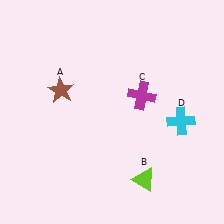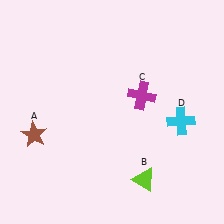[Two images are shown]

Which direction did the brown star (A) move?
The brown star (A) moved down.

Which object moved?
The brown star (A) moved down.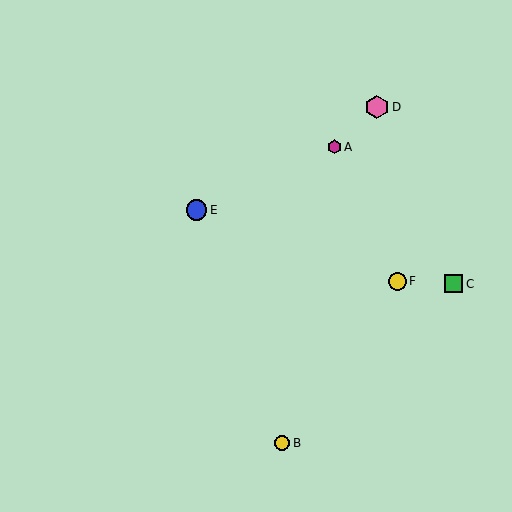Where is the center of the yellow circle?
The center of the yellow circle is at (282, 443).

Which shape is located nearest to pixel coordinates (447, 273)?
The green square (labeled C) at (453, 284) is nearest to that location.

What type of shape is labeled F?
Shape F is a yellow circle.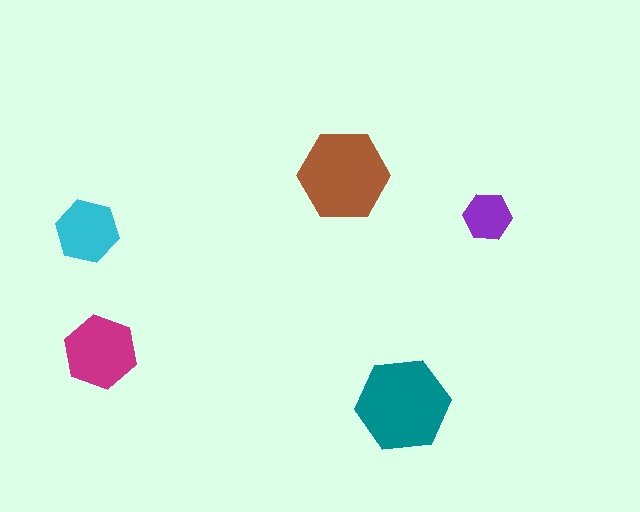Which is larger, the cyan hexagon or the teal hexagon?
The teal one.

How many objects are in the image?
There are 5 objects in the image.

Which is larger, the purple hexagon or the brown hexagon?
The brown one.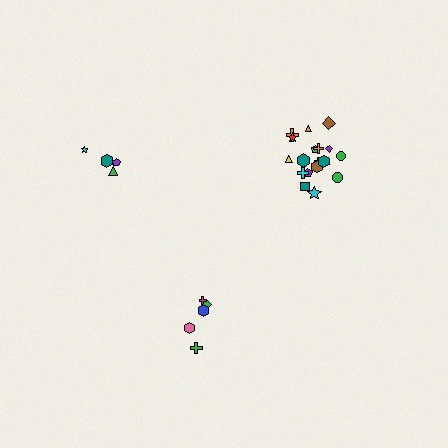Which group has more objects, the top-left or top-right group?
The top-right group.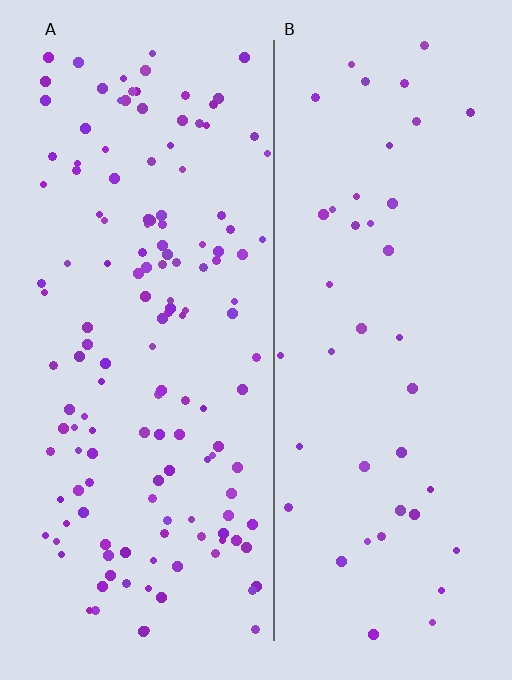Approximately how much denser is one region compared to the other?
Approximately 3.3× — region A over region B.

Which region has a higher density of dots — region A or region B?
A (the left).